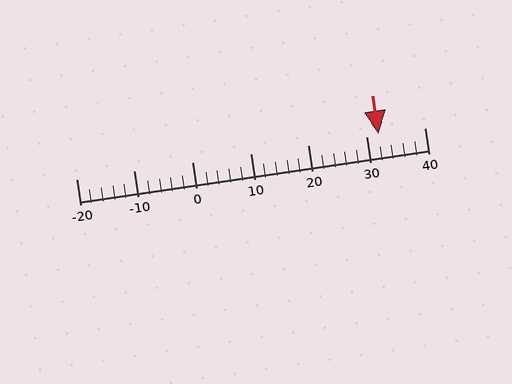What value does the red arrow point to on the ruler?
The red arrow points to approximately 32.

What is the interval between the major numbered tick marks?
The major tick marks are spaced 10 units apart.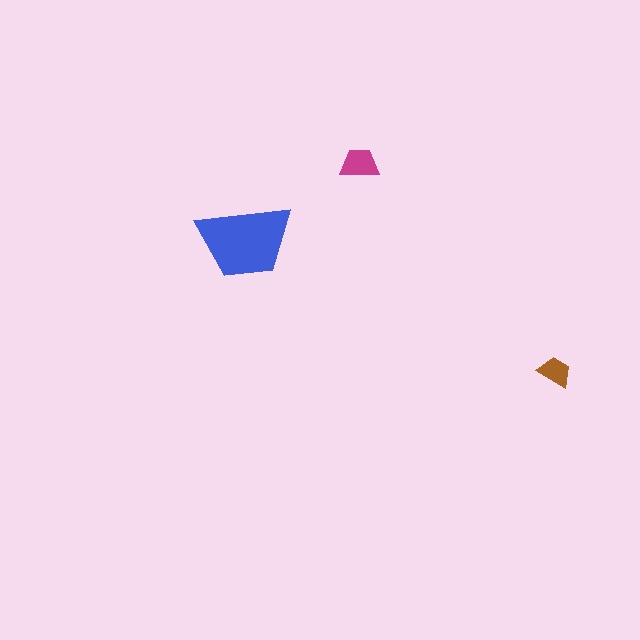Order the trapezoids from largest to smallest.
the blue one, the magenta one, the brown one.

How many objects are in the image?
There are 3 objects in the image.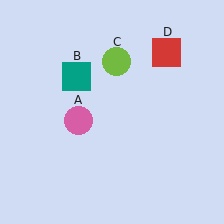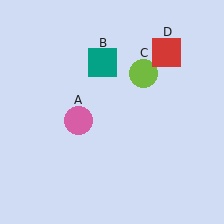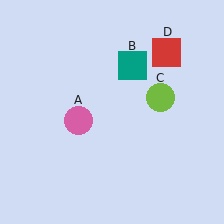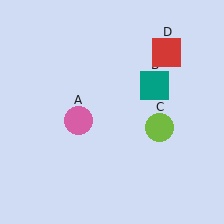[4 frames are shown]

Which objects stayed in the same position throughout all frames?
Pink circle (object A) and red square (object D) remained stationary.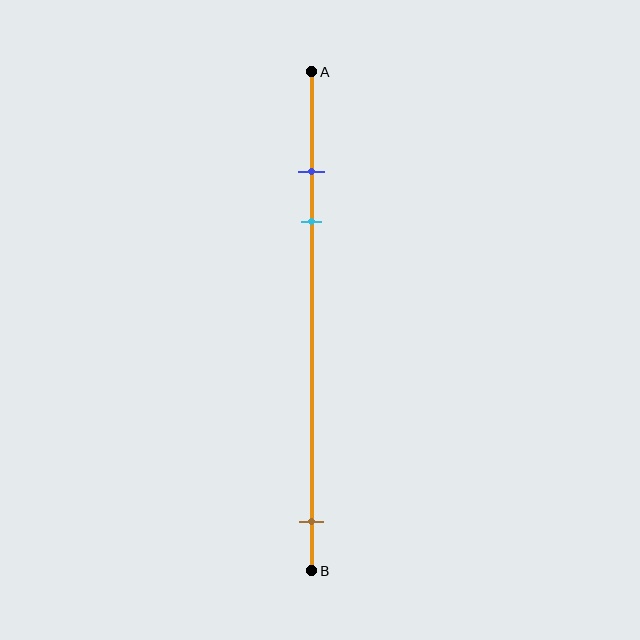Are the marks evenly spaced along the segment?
No, the marks are not evenly spaced.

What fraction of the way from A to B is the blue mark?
The blue mark is approximately 20% (0.2) of the way from A to B.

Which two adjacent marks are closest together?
The blue and cyan marks are the closest adjacent pair.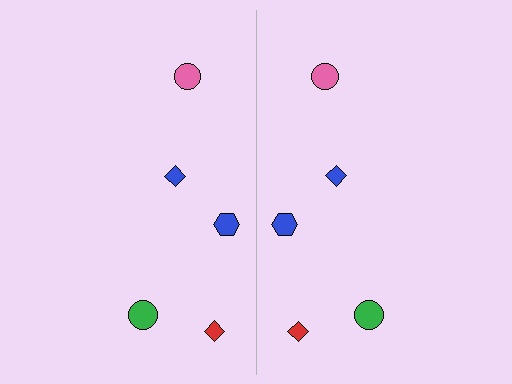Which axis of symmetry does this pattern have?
The pattern has a vertical axis of symmetry running through the center of the image.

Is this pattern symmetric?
Yes, this pattern has bilateral (reflection) symmetry.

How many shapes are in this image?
There are 10 shapes in this image.